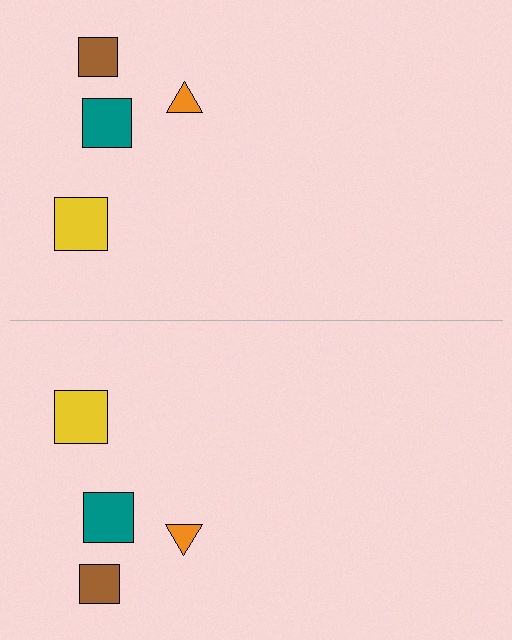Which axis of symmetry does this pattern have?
The pattern has a horizontal axis of symmetry running through the center of the image.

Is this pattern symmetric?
Yes, this pattern has bilateral (reflection) symmetry.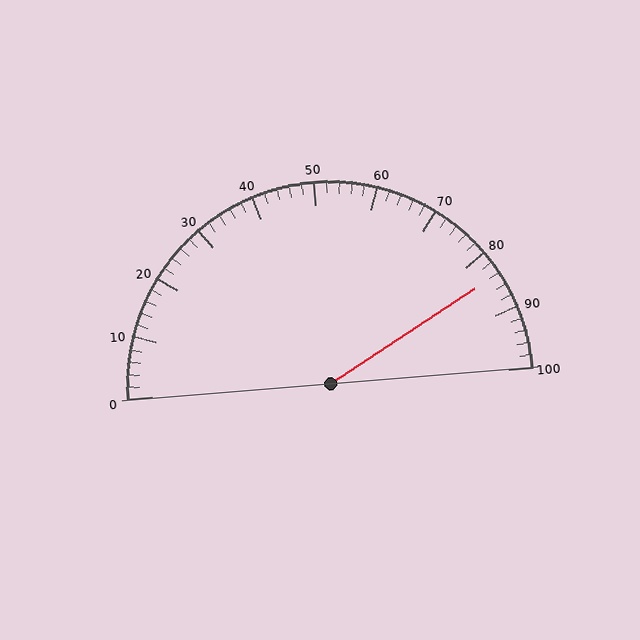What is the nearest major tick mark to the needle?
The nearest major tick mark is 80.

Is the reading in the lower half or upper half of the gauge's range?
The reading is in the upper half of the range (0 to 100).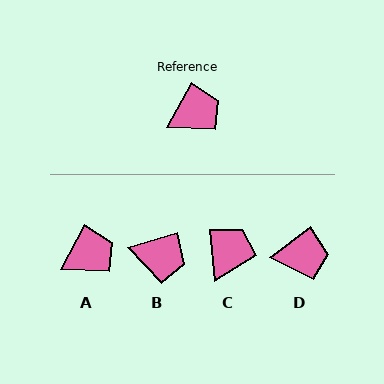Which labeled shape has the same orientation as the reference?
A.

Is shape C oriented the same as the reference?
No, it is off by about 34 degrees.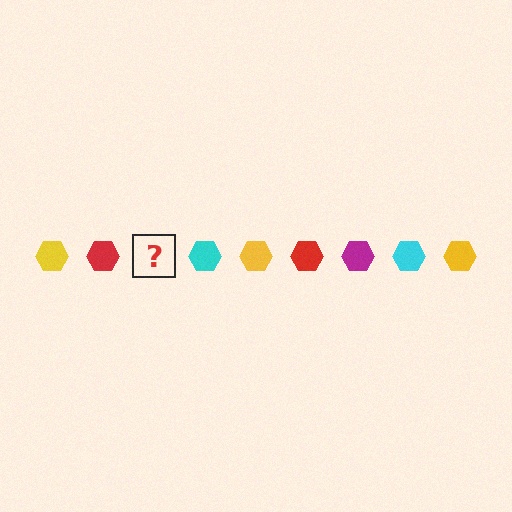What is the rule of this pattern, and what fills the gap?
The rule is that the pattern cycles through yellow, red, magenta, cyan hexagons. The gap should be filled with a magenta hexagon.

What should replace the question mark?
The question mark should be replaced with a magenta hexagon.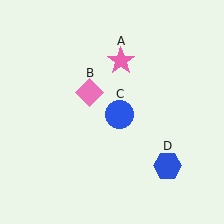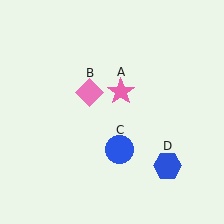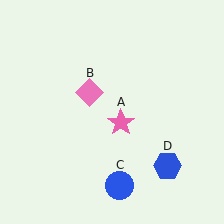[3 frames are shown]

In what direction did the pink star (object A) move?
The pink star (object A) moved down.